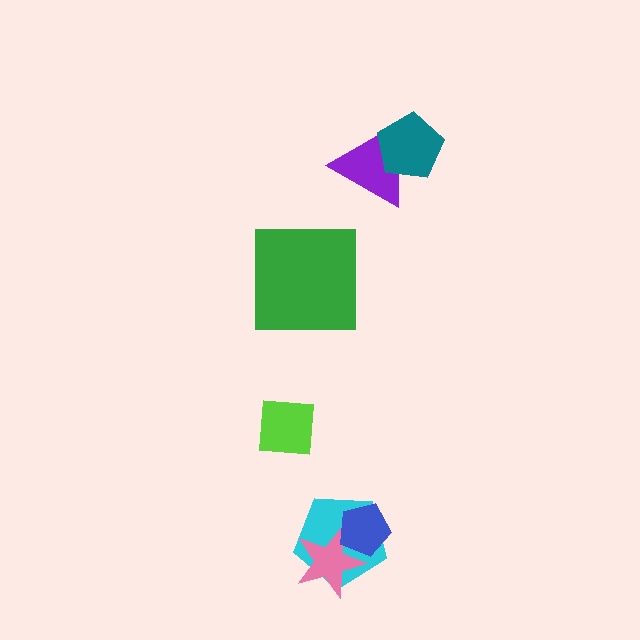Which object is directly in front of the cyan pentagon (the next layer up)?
The pink star is directly in front of the cyan pentagon.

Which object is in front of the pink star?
The blue pentagon is in front of the pink star.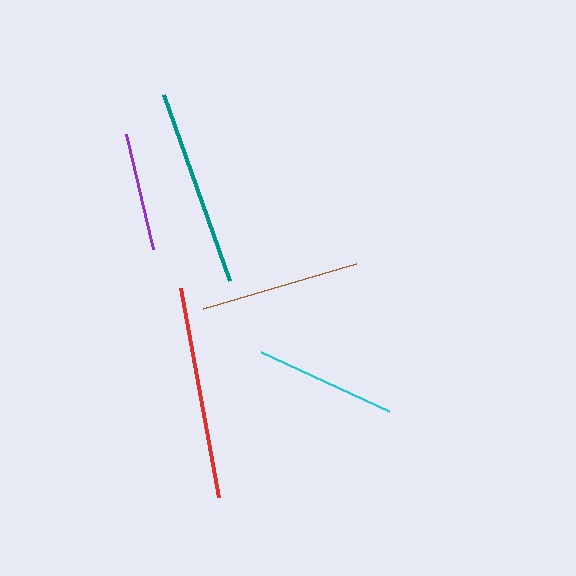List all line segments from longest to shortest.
From longest to shortest: red, teal, brown, cyan, purple.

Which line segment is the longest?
The red line is the longest at approximately 212 pixels.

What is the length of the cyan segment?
The cyan segment is approximately 141 pixels long.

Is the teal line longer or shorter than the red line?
The red line is longer than the teal line.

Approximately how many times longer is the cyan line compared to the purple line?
The cyan line is approximately 1.2 times the length of the purple line.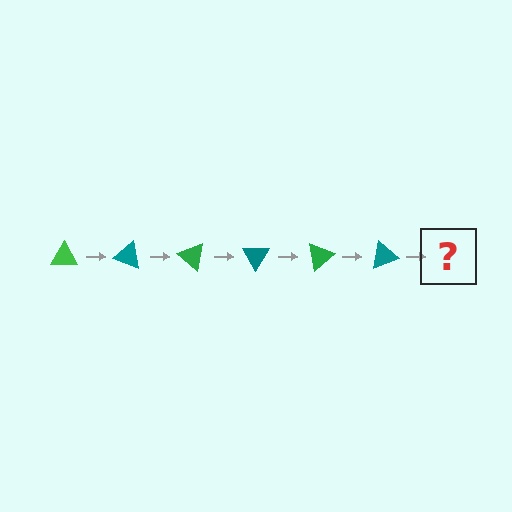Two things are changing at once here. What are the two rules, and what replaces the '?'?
The two rules are that it rotates 20 degrees each step and the color cycles through green and teal. The '?' should be a green triangle, rotated 120 degrees from the start.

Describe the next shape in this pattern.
It should be a green triangle, rotated 120 degrees from the start.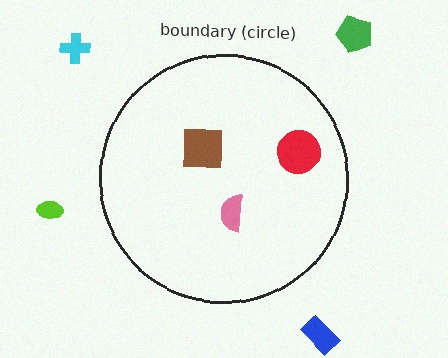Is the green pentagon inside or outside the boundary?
Outside.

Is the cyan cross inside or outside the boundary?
Outside.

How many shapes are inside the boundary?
3 inside, 4 outside.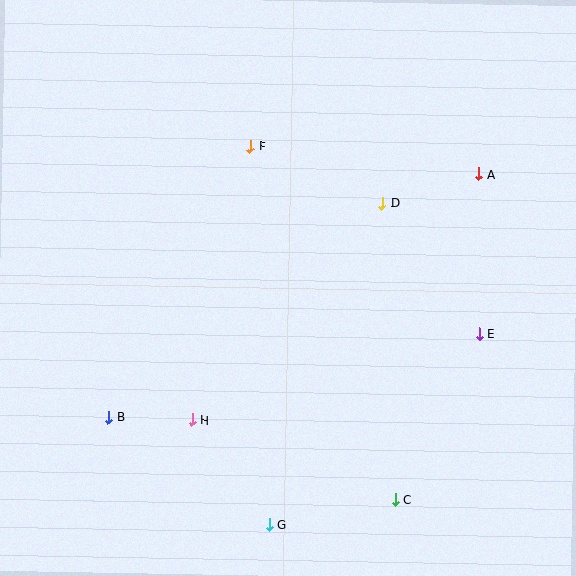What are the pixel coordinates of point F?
Point F is at (250, 147).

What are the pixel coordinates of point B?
Point B is at (108, 417).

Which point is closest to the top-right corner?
Point A is closest to the top-right corner.